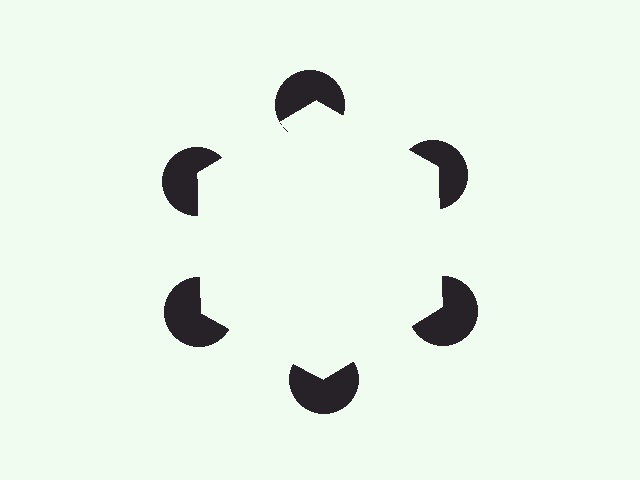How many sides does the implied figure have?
6 sides.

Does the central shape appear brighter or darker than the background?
It typically appears slightly brighter than the background, even though no actual brightness change is drawn.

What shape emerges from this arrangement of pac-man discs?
An illusory hexagon — its edges are inferred from the aligned wedge cuts in the pac-man discs, not physically drawn.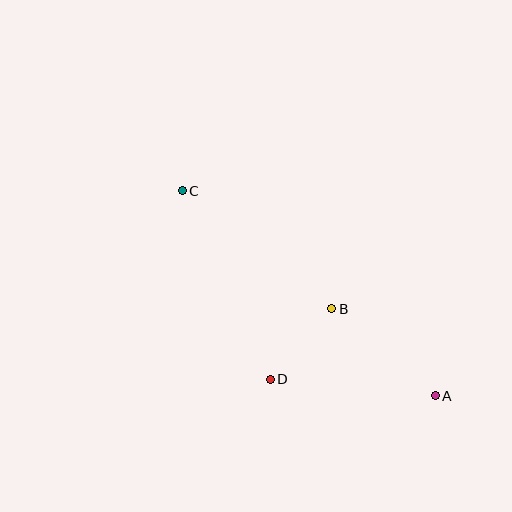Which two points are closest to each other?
Points B and D are closest to each other.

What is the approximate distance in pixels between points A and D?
The distance between A and D is approximately 166 pixels.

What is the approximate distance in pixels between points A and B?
The distance between A and B is approximately 135 pixels.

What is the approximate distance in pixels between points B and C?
The distance between B and C is approximately 191 pixels.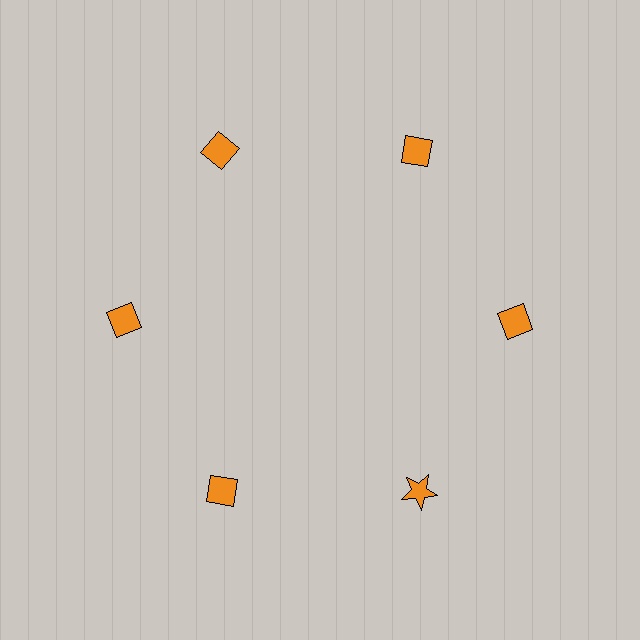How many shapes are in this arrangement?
There are 6 shapes arranged in a ring pattern.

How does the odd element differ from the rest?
It has a different shape: star instead of diamond.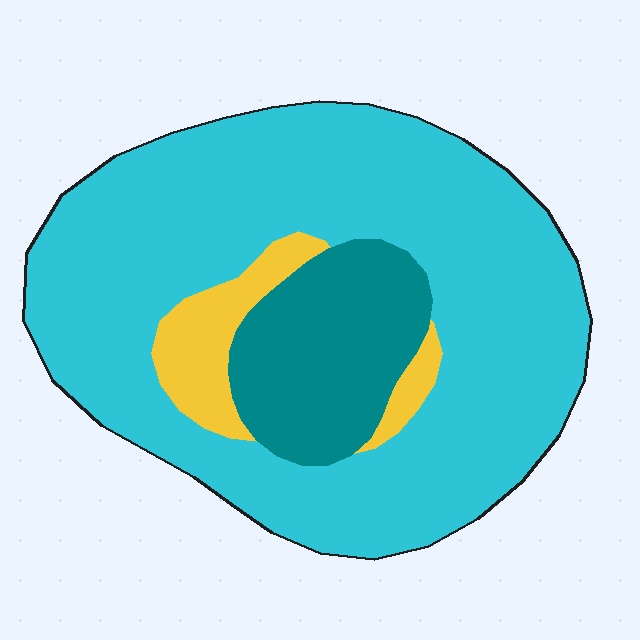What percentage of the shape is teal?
Teal covers 17% of the shape.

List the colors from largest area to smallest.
From largest to smallest: cyan, teal, yellow.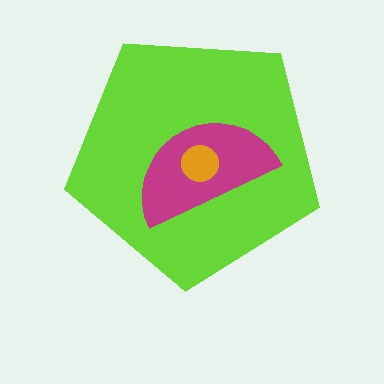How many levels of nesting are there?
3.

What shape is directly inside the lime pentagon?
The magenta semicircle.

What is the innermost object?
The orange circle.